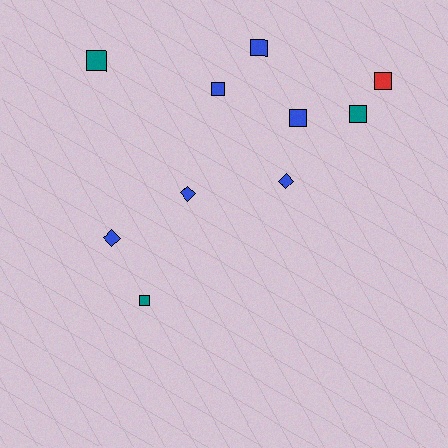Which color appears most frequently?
Blue, with 6 objects.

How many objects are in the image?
There are 10 objects.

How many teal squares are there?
There are 3 teal squares.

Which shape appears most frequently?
Square, with 7 objects.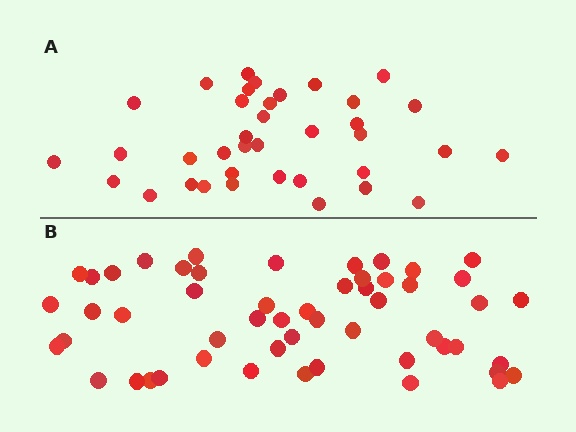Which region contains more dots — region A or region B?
Region B (the bottom region) has more dots.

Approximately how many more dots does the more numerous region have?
Region B has approximately 15 more dots than region A.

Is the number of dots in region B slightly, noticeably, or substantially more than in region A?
Region B has noticeably more, but not dramatically so. The ratio is roughly 1.4 to 1.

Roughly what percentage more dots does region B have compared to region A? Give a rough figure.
About 45% more.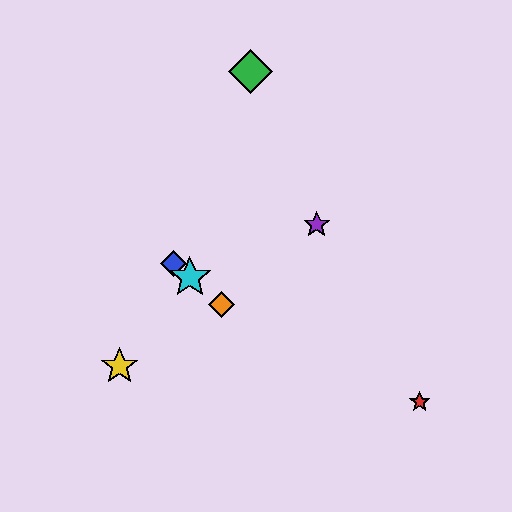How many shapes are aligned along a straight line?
3 shapes (the blue diamond, the orange diamond, the cyan star) are aligned along a straight line.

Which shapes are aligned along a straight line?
The blue diamond, the orange diamond, the cyan star are aligned along a straight line.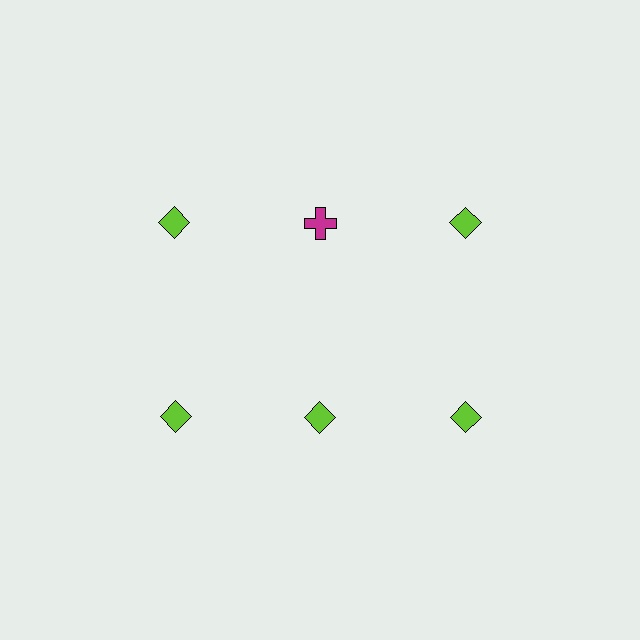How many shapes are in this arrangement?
There are 6 shapes arranged in a grid pattern.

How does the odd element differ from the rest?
It differs in both color (magenta instead of lime) and shape (cross instead of diamond).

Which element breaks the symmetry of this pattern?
The magenta cross in the top row, second from left column breaks the symmetry. All other shapes are lime diamonds.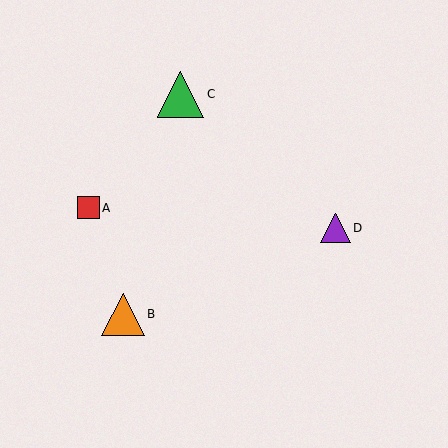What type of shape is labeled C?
Shape C is a green triangle.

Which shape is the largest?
The green triangle (labeled C) is the largest.